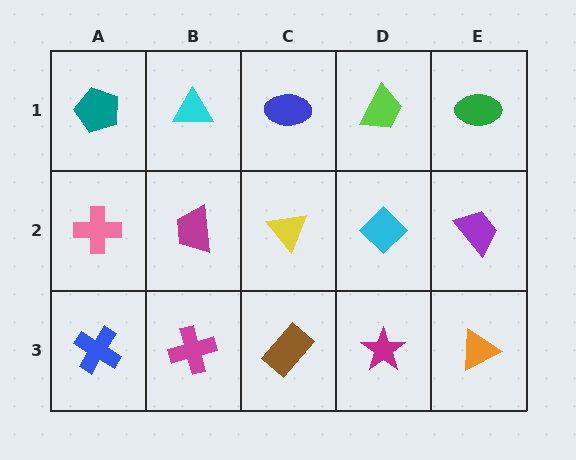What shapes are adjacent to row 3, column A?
A pink cross (row 2, column A), a magenta cross (row 3, column B).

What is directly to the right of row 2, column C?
A cyan diamond.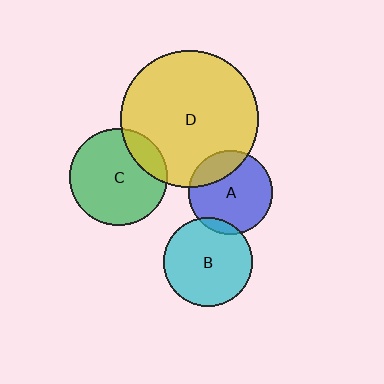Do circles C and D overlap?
Yes.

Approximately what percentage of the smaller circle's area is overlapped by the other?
Approximately 15%.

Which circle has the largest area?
Circle D (yellow).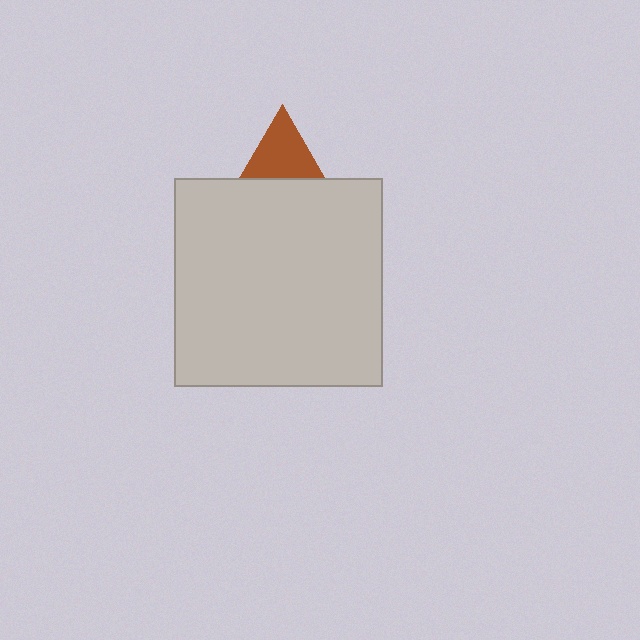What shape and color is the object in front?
The object in front is a light gray square.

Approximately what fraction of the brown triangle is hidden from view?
Roughly 59% of the brown triangle is hidden behind the light gray square.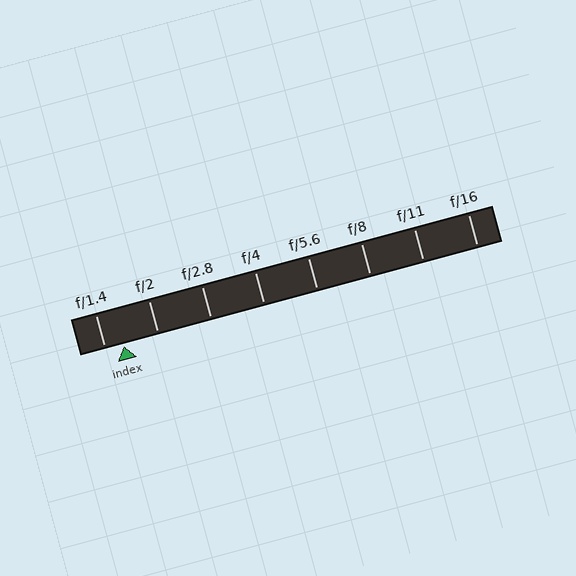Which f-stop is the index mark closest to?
The index mark is closest to f/1.4.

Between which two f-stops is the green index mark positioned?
The index mark is between f/1.4 and f/2.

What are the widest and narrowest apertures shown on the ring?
The widest aperture shown is f/1.4 and the narrowest is f/16.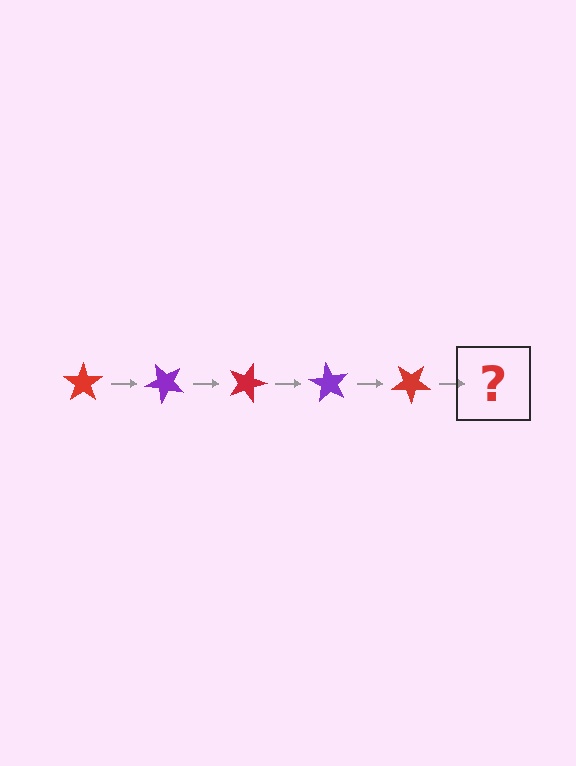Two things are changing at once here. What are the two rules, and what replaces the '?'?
The two rules are that it rotates 45 degrees each step and the color cycles through red and purple. The '?' should be a purple star, rotated 225 degrees from the start.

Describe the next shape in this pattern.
It should be a purple star, rotated 225 degrees from the start.